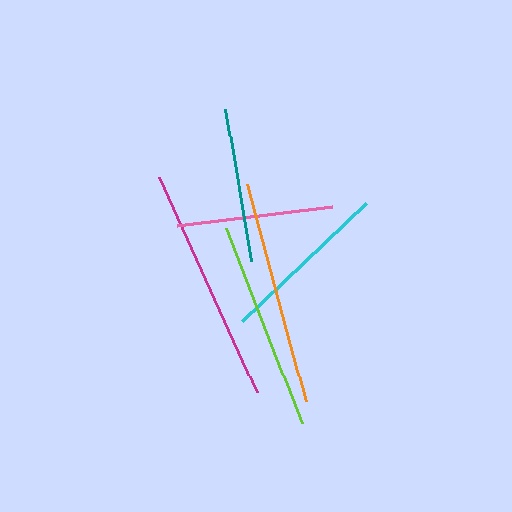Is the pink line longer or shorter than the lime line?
The lime line is longer than the pink line.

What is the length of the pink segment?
The pink segment is approximately 156 pixels long.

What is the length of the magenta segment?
The magenta segment is approximately 235 pixels long.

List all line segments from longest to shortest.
From longest to shortest: magenta, orange, lime, cyan, pink, teal.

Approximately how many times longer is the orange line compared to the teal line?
The orange line is approximately 1.5 times the length of the teal line.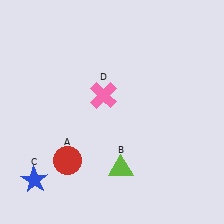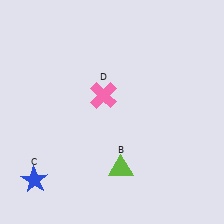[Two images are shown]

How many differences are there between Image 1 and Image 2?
There is 1 difference between the two images.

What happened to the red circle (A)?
The red circle (A) was removed in Image 2. It was in the bottom-left area of Image 1.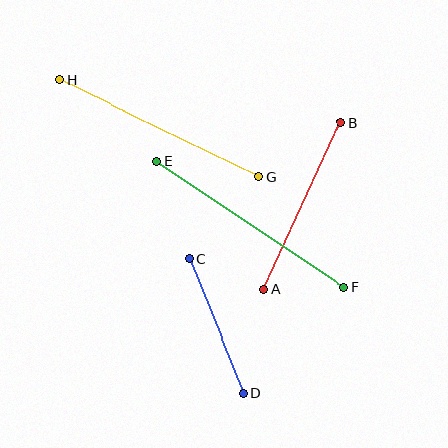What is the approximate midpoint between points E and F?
The midpoint is at approximately (250, 224) pixels.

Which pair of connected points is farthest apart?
Points E and F are farthest apart.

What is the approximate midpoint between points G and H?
The midpoint is at approximately (159, 128) pixels.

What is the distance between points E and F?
The distance is approximately 225 pixels.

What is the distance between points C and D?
The distance is approximately 145 pixels.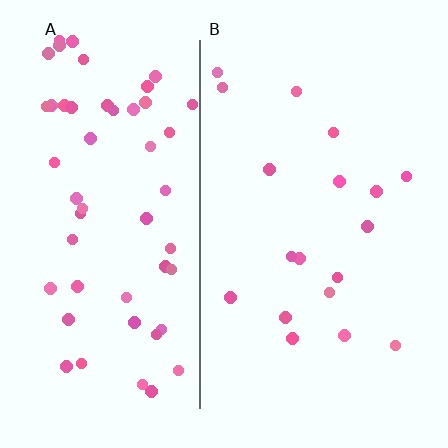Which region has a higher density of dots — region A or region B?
A (the left).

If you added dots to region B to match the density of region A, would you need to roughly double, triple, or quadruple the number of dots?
Approximately triple.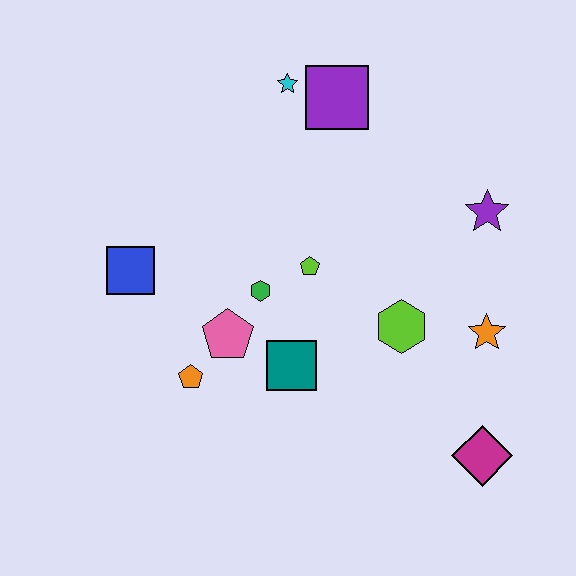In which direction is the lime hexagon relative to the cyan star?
The lime hexagon is below the cyan star.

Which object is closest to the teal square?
The pink pentagon is closest to the teal square.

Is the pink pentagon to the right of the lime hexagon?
No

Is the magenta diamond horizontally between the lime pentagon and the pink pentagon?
No